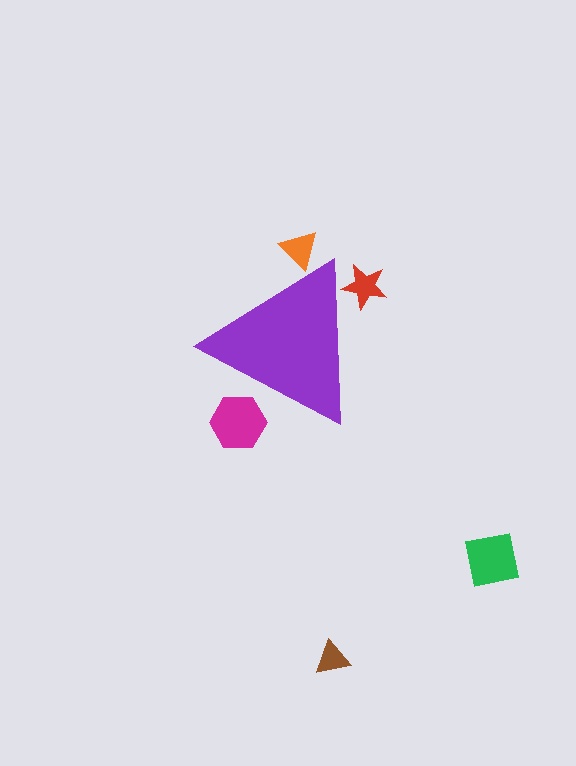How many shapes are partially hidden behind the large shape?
3 shapes are partially hidden.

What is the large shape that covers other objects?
A purple triangle.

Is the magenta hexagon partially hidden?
Yes, the magenta hexagon is partially hidden behind the purple triangle.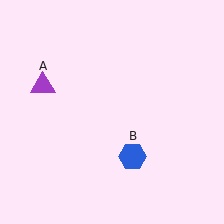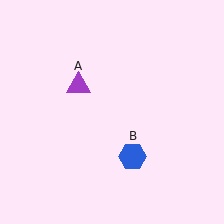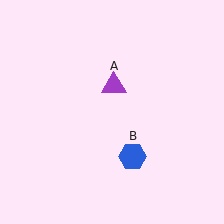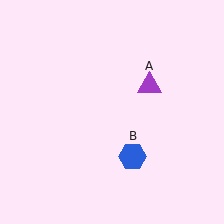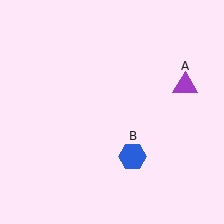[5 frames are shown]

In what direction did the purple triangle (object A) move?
The purple triangle (object A) moved right.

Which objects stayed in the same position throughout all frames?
Blue hexagon (object B) remained stationary.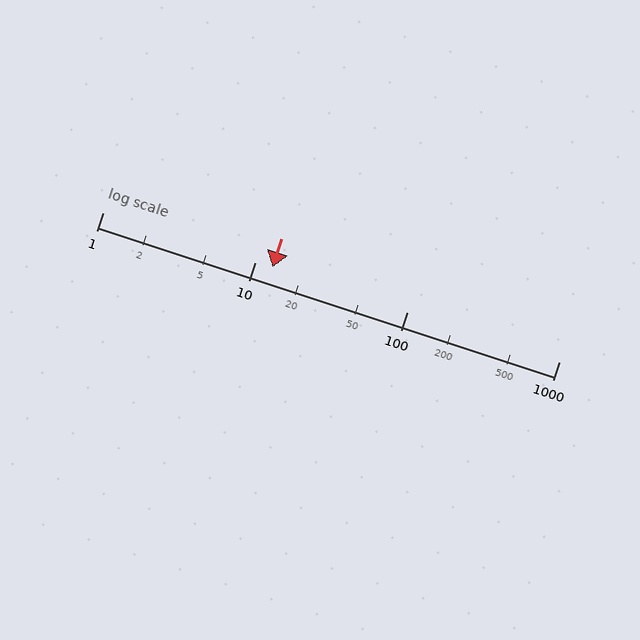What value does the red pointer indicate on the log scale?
The pointer indicates approximately 13.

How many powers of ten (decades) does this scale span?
The scale spans 3 decades, from 1 to 1000.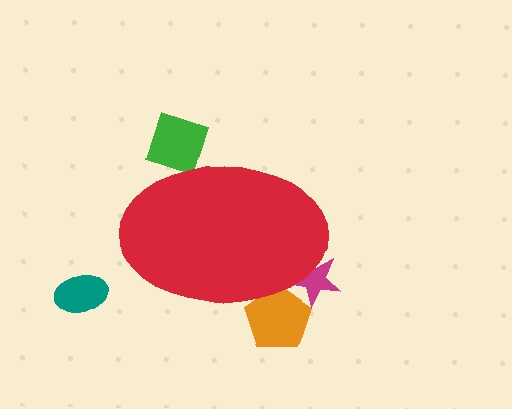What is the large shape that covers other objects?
A red ellipse.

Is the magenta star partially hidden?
Yes, the magenta star is partially hidden behind the red ellipse.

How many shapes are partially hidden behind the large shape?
3 shapes are partially hidden.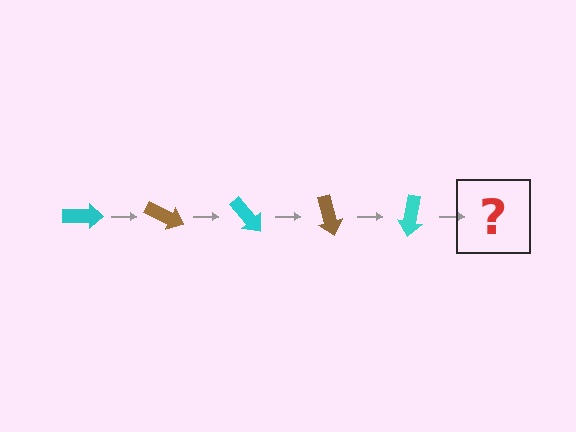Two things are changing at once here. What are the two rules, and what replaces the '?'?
The two rules are that it rotates 25 degrees each step and the color cycles through cyan and brown. The '?' should be a brown arrow, rotated 125 degrees from the start.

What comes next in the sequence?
The next element should be a brown arrow, rotated 125 degrees from the start.